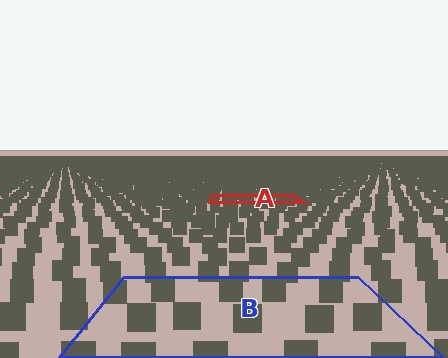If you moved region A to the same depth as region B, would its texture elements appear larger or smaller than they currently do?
They would appear larger. At a closer depth, the same texture elements are projected at a bigger on-screen size.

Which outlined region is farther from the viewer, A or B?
Region A is farther from the viewer — the texture elements inside it appear smaller and more densely packed.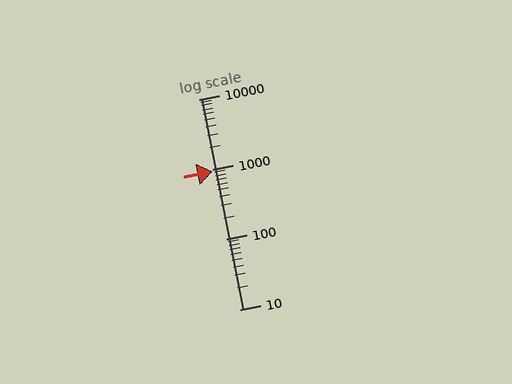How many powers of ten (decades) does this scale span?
The scale spans 3 decades, from 10 to 10000.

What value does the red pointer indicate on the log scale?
The pointer indicates approximately 920.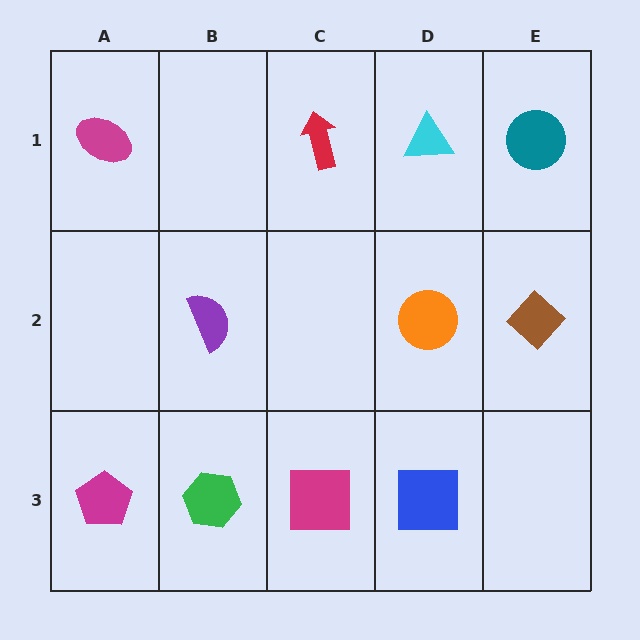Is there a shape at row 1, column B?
No, that cell is empty.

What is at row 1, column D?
A cyan triangle.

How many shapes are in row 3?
4 shapes.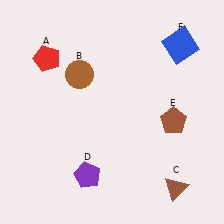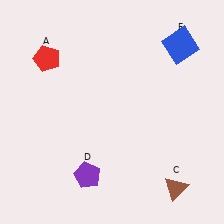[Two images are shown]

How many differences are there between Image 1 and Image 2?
There are 2 differences between the two images.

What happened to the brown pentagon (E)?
The brown pentagon (E) was removed in Image 2. It was in the bottom-right area of Image 1.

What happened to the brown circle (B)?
The brown circle (B) was removed in Image 2. It was in the top-left area of Image 1.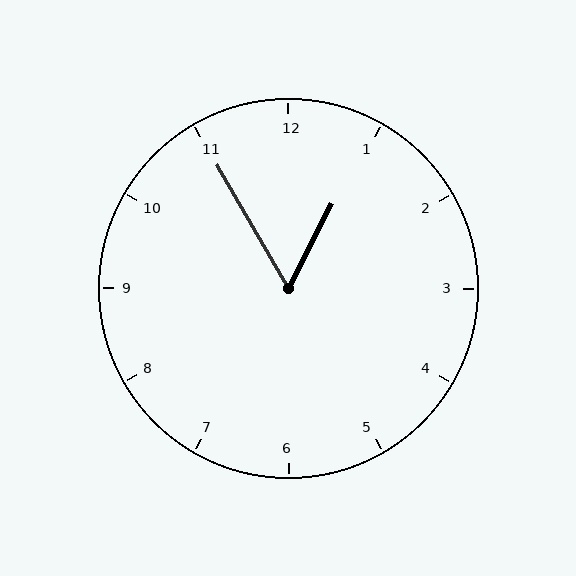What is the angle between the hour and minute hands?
Approximately 58 degrees.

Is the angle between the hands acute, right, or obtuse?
It is acute.